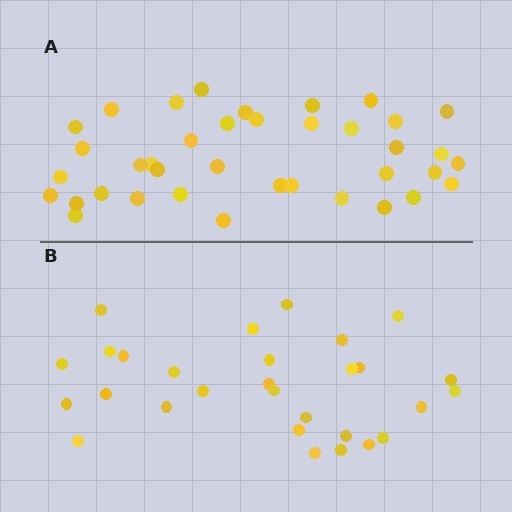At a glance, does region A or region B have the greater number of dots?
Region A (the top region) has more dots.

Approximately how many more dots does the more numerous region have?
Region A has roughly 8 or so more dots than region B.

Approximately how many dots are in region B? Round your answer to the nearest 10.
About 30 dots. (The exact count is 29, which rounds to 30.)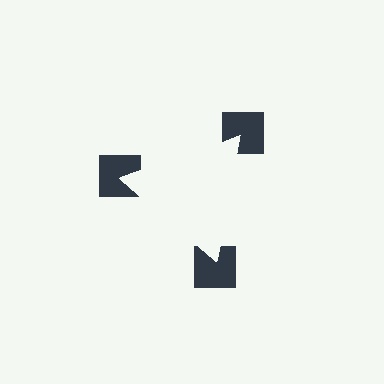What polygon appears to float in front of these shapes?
An illusory triangle — its edges are inferred from the aligned wedge cuts in the notched squares, not physically drawn.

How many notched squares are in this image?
There are 3 — one at each vertex of the illusory triangle.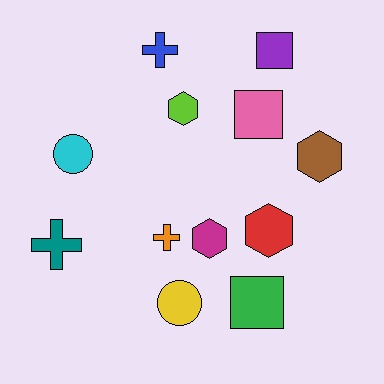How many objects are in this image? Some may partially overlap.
There are 12 objects.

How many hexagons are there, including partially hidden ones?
There are 4 hexagons.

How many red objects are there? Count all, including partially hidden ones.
There is 1 red object.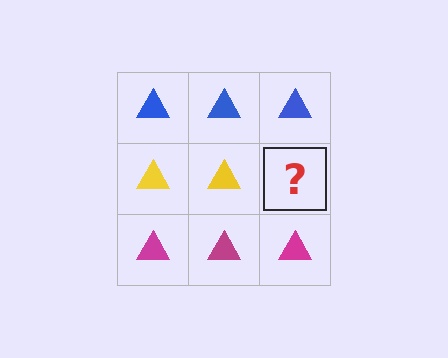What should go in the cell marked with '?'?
The missing cell should contain a yellow triangle.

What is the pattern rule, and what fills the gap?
The rule is that each row has a consistent color. The gap should be filled with a yellow triangle.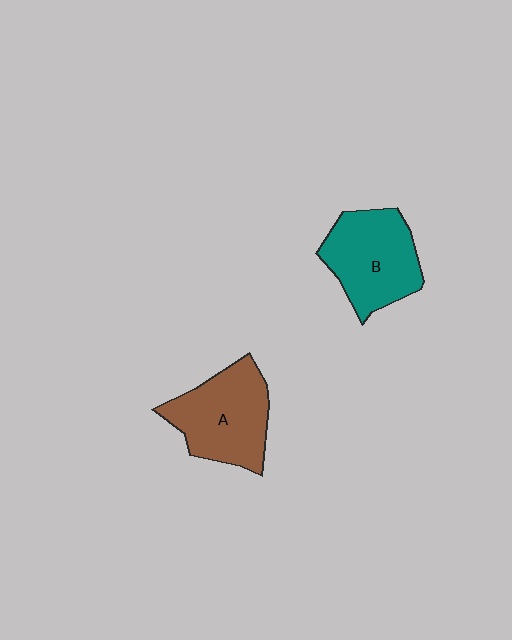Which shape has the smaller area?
Shape B (teal).